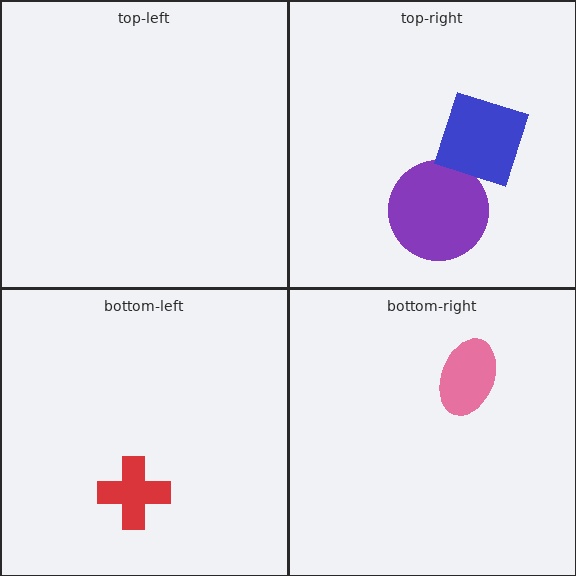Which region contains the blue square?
The top-right region.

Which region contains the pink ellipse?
The bottom-right region.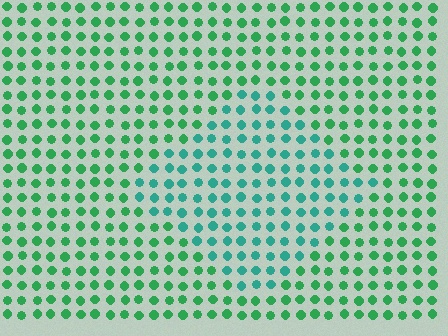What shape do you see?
I see a diamond.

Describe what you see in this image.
The image is filled with small green elements in a uniform arrangement. A diamond-shaped region is visible where the elements are tinted to a slightly different hue, forming a subtle color boundary.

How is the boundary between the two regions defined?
The boundary is defined purely by a slight shift in hue (about 30 degrees). Spacing, size, and orientation are identical on both sides.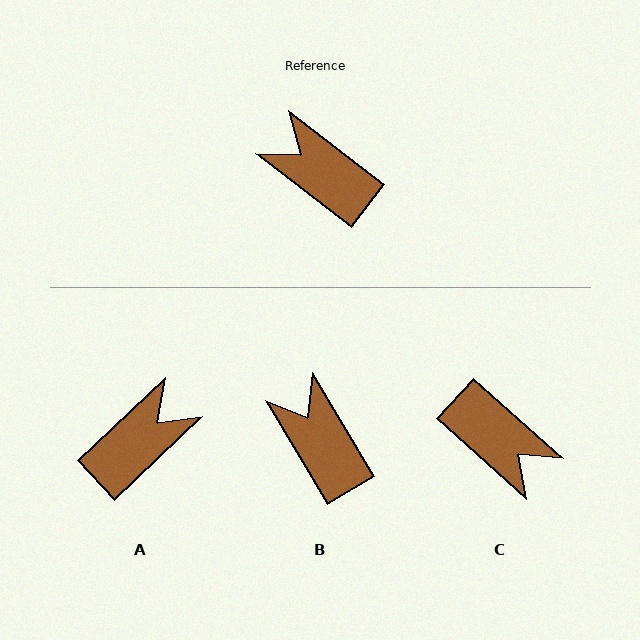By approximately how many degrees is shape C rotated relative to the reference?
Approximately 176 degrees counter-clockwise.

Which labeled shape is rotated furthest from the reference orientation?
C, about 176 degrees away.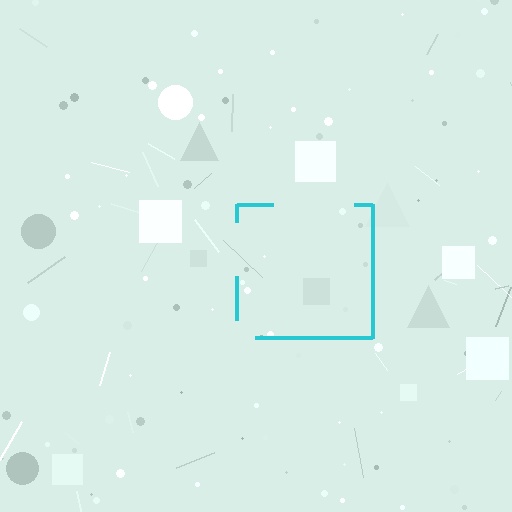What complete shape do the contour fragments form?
The contour fragments form a square.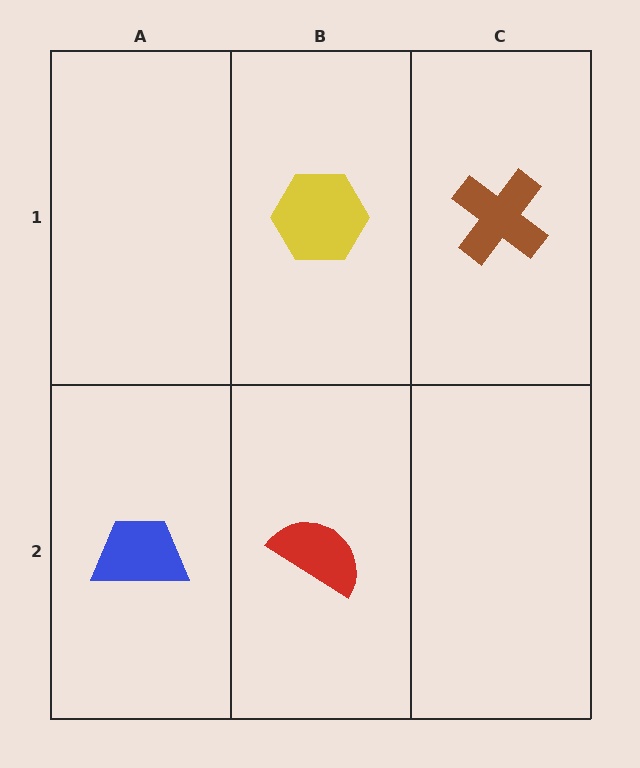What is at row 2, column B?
A red semicircle.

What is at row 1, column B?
A yellow hexagon.